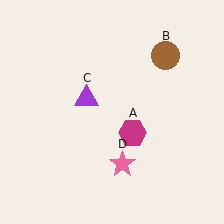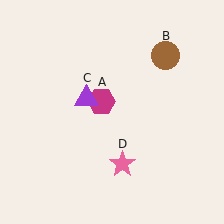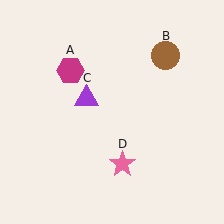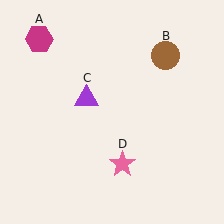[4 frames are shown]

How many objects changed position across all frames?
1 object changed position: magenta hexagon (object A).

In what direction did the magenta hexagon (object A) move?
The magenta hexagon (object A) moved up and to the left.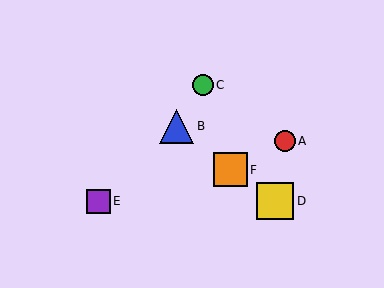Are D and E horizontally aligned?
Yes, both are at y≈201.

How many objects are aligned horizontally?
2 objects (D, E) are aligned horizontally.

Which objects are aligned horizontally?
Objects D, E are aligned horizontally.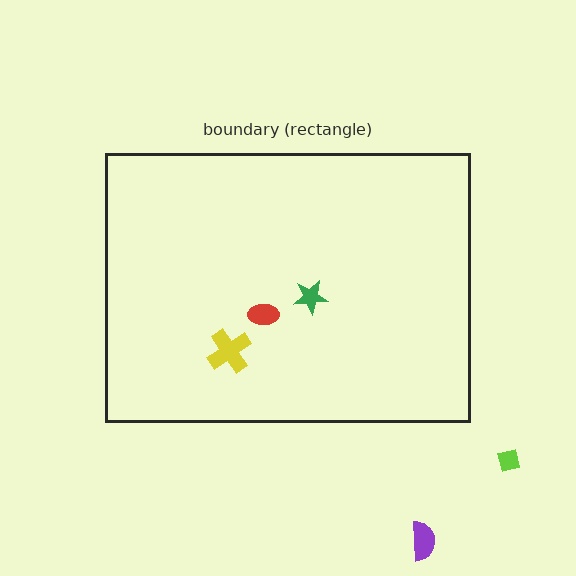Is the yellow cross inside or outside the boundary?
Inside.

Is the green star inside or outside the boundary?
Inside.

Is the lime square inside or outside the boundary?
Outside.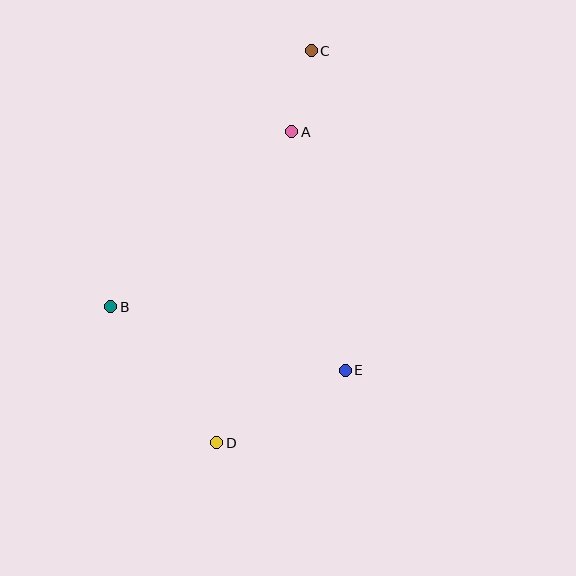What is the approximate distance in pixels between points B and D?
The distance between B and D is approximately 173 pixels.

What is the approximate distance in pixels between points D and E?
The distance between D and E is approximately 148 pixels.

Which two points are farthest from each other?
Points C and D are farthest from each other.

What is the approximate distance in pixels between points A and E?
The distance between A and E is approximately 245 pixels.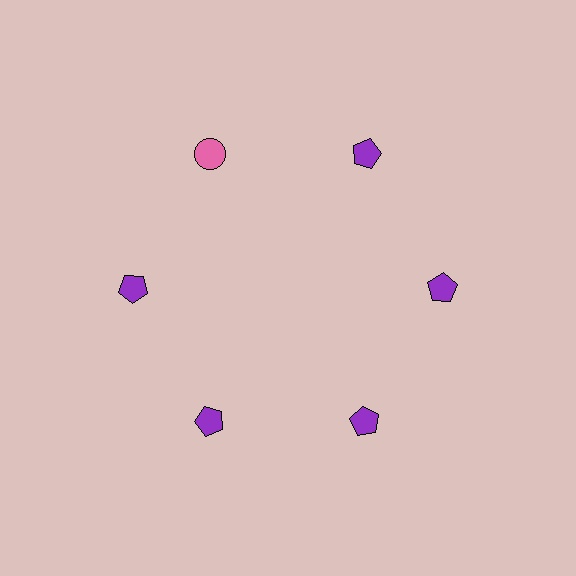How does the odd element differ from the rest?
It differs in both color (pink instead of purple) and shape (circle instead of pentagon).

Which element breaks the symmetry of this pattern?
The pink circle at roughly the 11 o'clock position breaks the symmetry. All other shapes are purple pentagons.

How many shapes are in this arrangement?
There are 6 shapes arranged in a ring pattern.